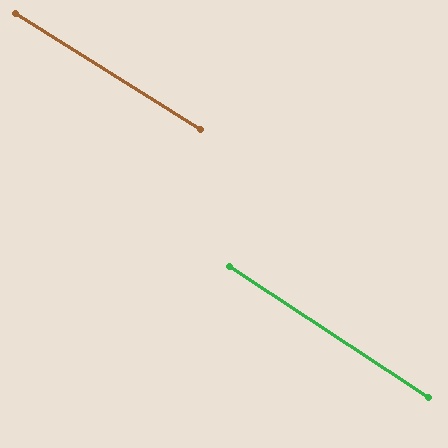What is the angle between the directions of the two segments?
Approximately 1 degree.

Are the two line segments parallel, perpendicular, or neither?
Parallel — their directions differ by only 1.2°.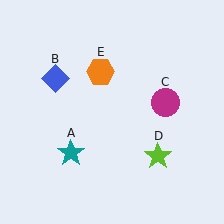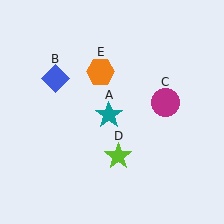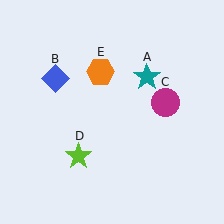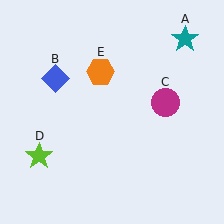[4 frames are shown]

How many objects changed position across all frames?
2 objects changed position: teal star (object A), lime star (object D).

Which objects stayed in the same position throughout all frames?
Blue diamond (object B) and magenta circle (object C) and orange hexagon (object E) remained stationary.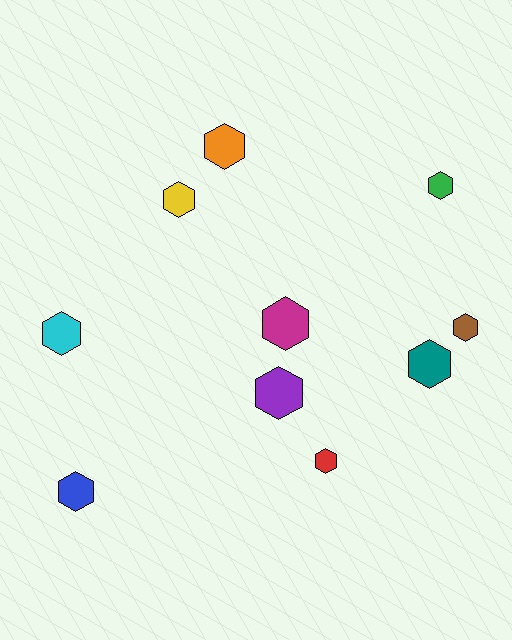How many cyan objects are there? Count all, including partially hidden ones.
There is 1 cyan object.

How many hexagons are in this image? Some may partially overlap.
There are 10 hexagons.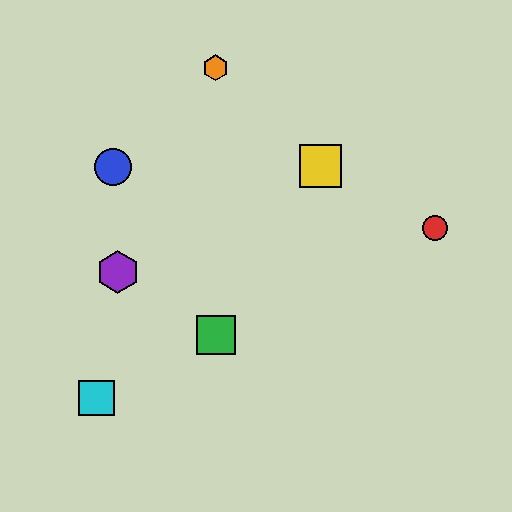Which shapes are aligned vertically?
The green square, the orange hexagon are aligned vertically.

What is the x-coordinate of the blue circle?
The blue circle is at x≈113.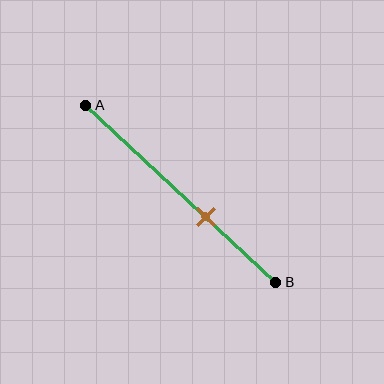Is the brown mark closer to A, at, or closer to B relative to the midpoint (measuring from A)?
The brown mark is closer to point B than the midpoint of segment AB.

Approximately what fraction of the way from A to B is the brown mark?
The brown mark is approximately 65% of the way from A to B.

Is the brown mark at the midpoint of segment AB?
No, the mark is at about 65% from A, not at the 50% midpoint.